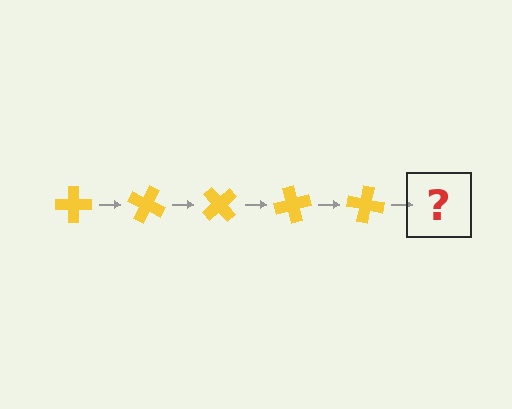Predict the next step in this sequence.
The next step is a yellow cross rotated 125 degrees.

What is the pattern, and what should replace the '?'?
The pattern is that the cross rotates 25 degrees each step. The '?' should be a yellow cross rotated 125 degrees.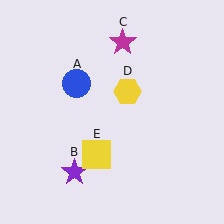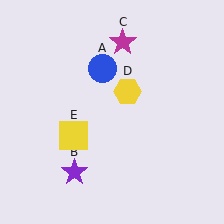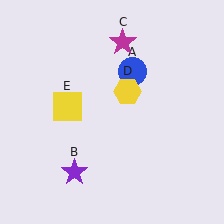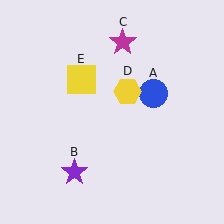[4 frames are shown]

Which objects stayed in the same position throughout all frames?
Purple star (object B) and magenta star (object C) and yellow hexagon (object D) remained stationary.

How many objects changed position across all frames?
2 objects changed position: blue circle (object A), yellow square (object E).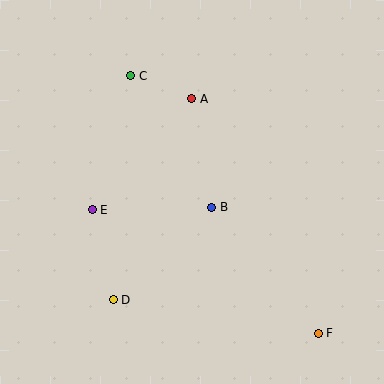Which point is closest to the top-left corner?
Point C is closest to the top-left corner.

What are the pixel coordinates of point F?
Point F is at (318, 333).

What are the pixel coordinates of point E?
Point E is at (92, 210).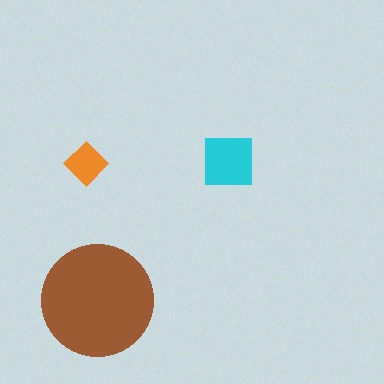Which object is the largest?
The brown circle.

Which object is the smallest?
The orange diamond.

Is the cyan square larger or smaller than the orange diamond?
Larger.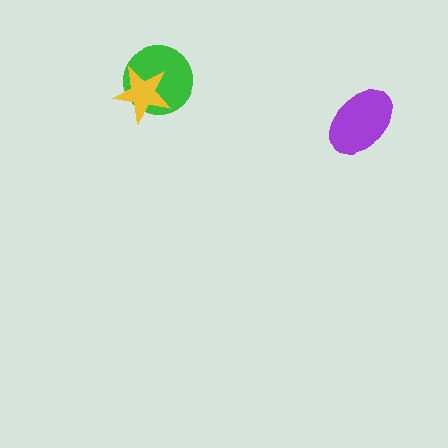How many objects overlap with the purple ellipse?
0 objects overlap with the purple ellipse.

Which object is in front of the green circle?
The yellow star is in front of the green circle.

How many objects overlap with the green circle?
1 object overlaps with the green circle.